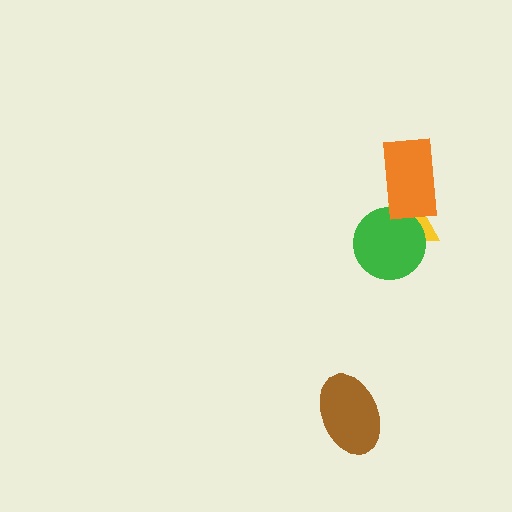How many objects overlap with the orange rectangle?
1 object overlaps with the orange rectangle.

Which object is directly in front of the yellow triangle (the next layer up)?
The green circle is directly in front of the yellow triangle.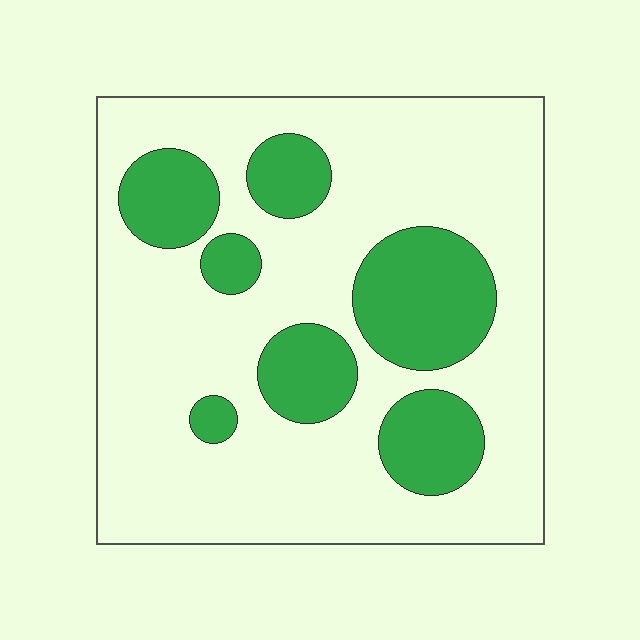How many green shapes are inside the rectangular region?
7.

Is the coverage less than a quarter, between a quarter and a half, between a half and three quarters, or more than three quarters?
Between a quarter and a half.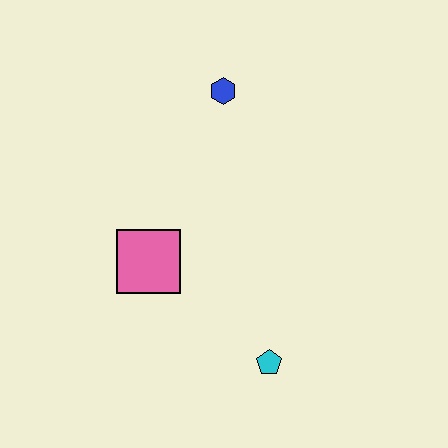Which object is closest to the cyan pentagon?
The pink square is closest to the cyan pentagon.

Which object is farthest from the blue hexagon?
The cyan pentagon is farthest from the blue hexagon.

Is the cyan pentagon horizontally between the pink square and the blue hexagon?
No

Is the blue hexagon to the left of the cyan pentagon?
Yes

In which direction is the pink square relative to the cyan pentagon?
The pink square is to the left of the cyan pentagon.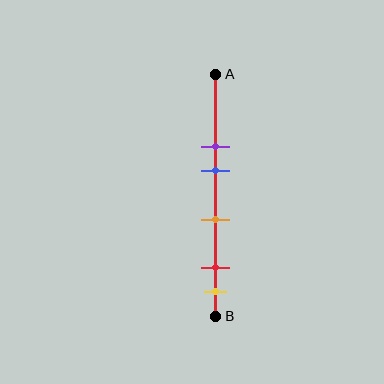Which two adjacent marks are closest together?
The red and yellow marks are the closest adjacent pair.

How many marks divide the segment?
There are 5 marks dividing the segment.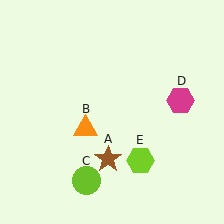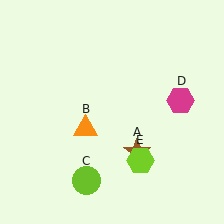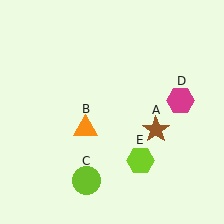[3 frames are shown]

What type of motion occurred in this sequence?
The brown star (object A) rotated counterclockwise around the center of the scene.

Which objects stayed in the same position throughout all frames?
Orange triangle (object B) and lime circle (object C) and magenta hexagon (object D) and lime hexagon (object E) remained stationary.